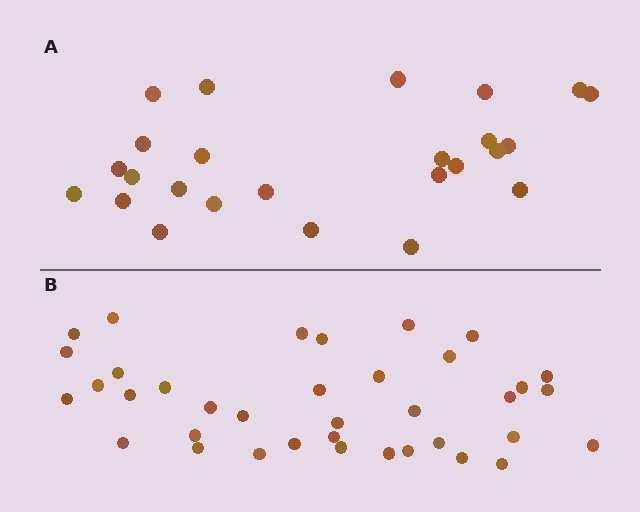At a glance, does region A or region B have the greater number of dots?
Region B (the bottom region) has more dots.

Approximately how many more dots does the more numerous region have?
Region B has roughly 12 or so more dots than region A.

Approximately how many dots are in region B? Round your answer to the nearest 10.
About 40 dots. (The exact count is 37, which rounds to 40.)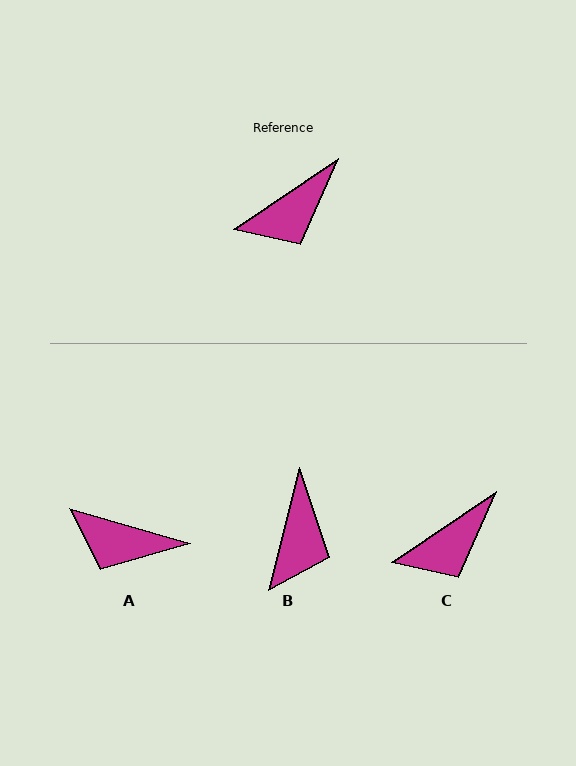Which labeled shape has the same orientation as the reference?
C.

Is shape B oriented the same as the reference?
No, it is off by about 42 degrees.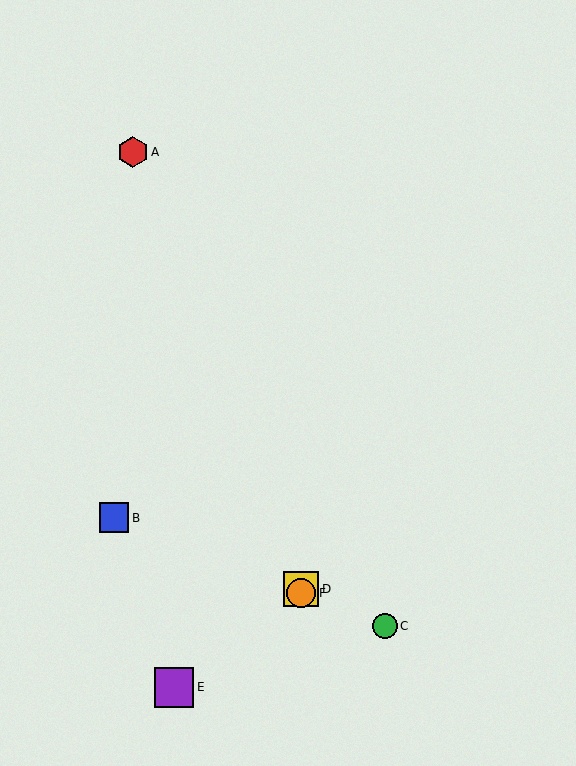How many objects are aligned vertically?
2 objects (D, F) are aligned vertically.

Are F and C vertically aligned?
No, F is at x≈301 and C is at x≈385.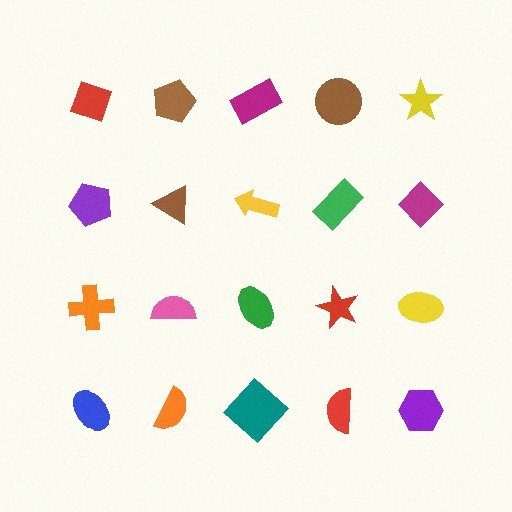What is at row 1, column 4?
A brown circle.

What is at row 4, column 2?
An orange semicircle.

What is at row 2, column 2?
A brown triangle.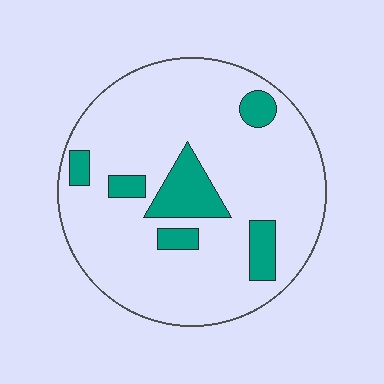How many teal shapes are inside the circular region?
6.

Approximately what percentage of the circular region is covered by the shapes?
Approximately 15%.